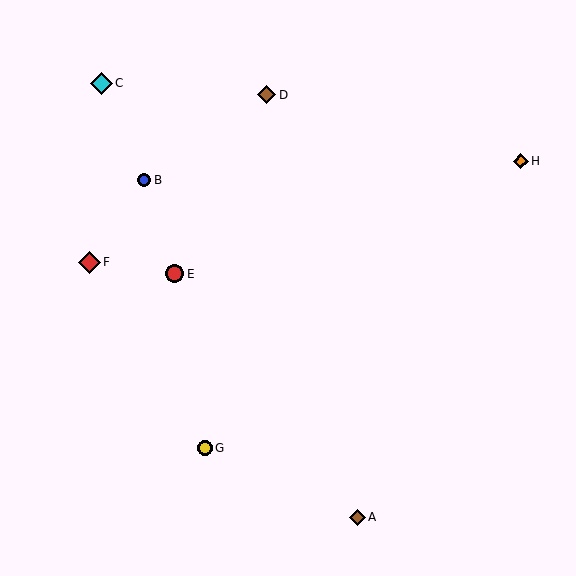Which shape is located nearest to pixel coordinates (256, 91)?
The brown diamond (labeled D) at (267, 95) is nearest to that location.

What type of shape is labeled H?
Shape H is an orange diamond.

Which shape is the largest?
The cyan diamond (labeled C) is the largest.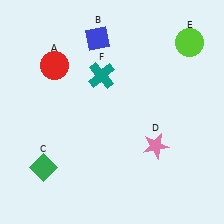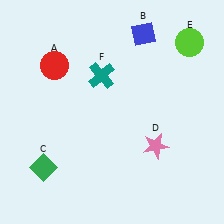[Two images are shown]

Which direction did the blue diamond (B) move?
The blue diamond (B) moved right.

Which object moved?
The blue diamond (B) moved right.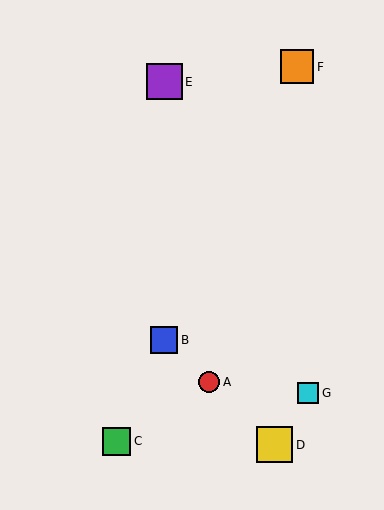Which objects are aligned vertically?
Objects B, E are aligned vertically.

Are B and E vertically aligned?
Yes, both are at x≈164.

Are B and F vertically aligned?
No, B is at x≈164 and F is at x≈297.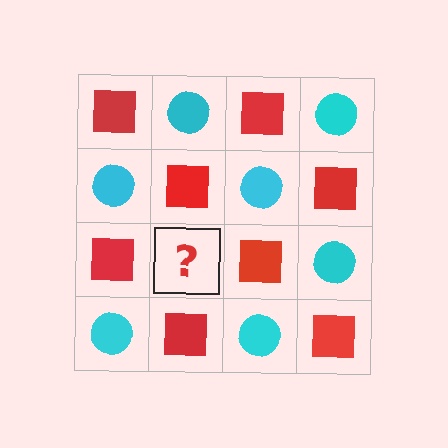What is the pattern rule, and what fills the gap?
The rule is that it alternates red square and cyan circle in a checkerboard pattern. The gap should be filled with a cyan circle.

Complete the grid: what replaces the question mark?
The question mark should be replaced with a cyan circle.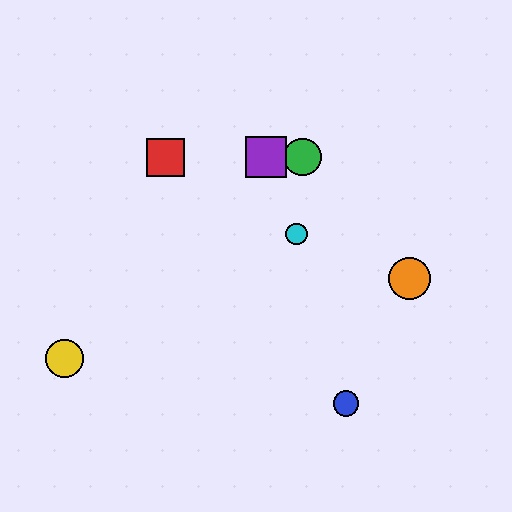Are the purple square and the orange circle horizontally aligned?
No, the purple square is at y≈157 and the orange circle is at y≈279.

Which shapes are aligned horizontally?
The red square, the green circle, the purple square are aligned horizontally.